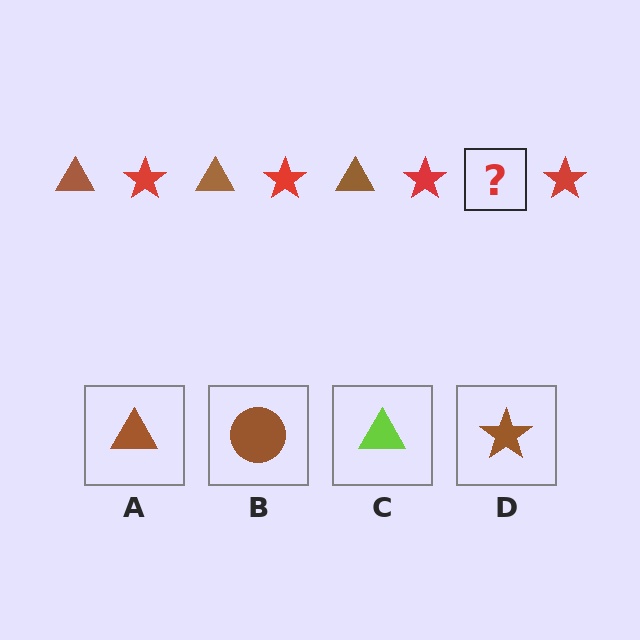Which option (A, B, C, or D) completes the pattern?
A.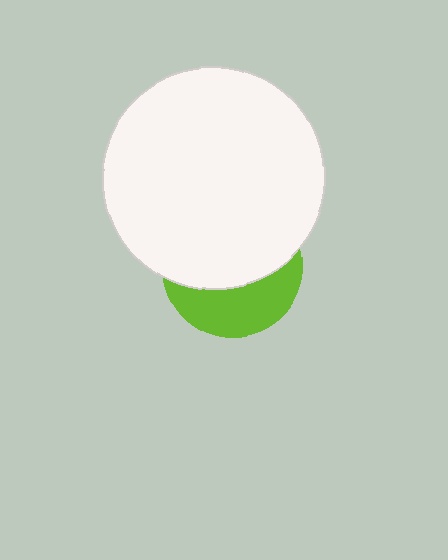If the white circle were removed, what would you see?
You would see the complete lime circle.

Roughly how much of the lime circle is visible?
A small part of it is visible (roughly 38%).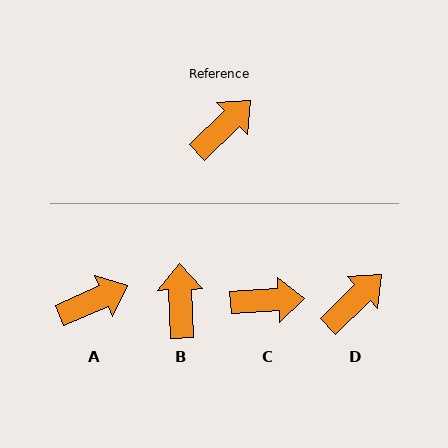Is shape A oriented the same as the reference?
No, it is off by about 20 degrees.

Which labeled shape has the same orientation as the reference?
D.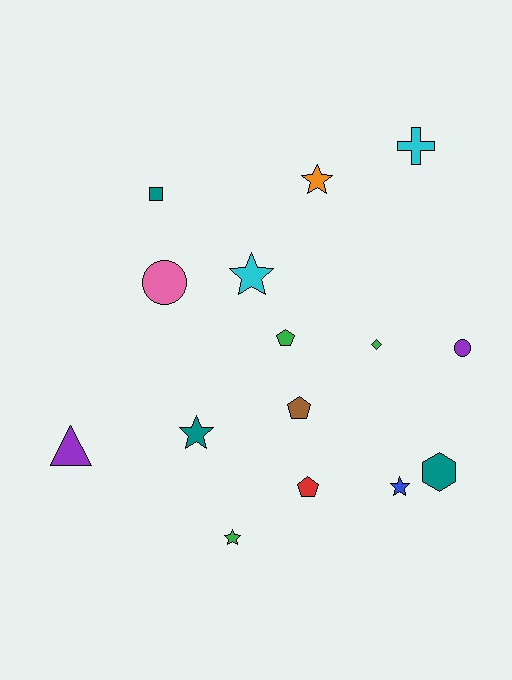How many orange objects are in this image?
There is 1 orange object.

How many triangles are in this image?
There is 1 triangle.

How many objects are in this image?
There are 15 objects.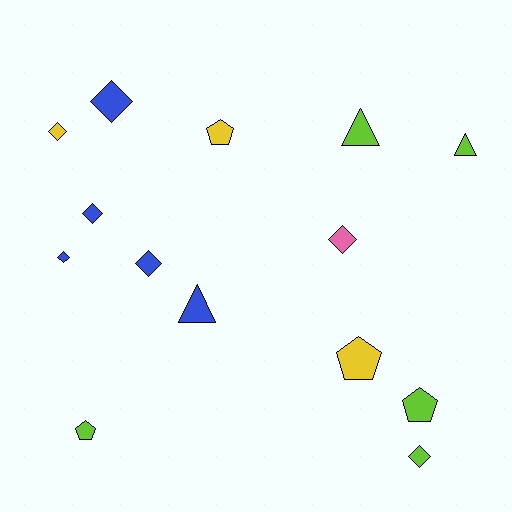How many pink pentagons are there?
There are no pink pentagons.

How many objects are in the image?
There are 14 objects.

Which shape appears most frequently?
Diamond, with 7 objects.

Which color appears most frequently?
Blue, with 5 objects.